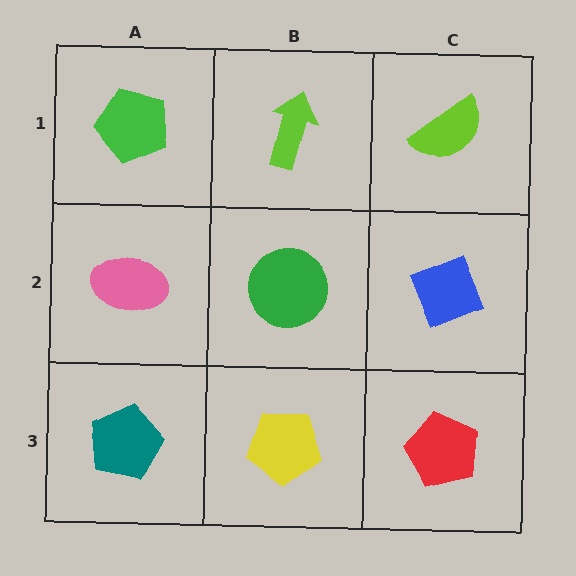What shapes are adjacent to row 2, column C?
A lime semicircle (row 1, column C), a red pentagon (row 3, column C), a green circle (row 2, column B).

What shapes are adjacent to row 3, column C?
A blue diamond (row 2, column C), a yellow pentagon (row 3, column B).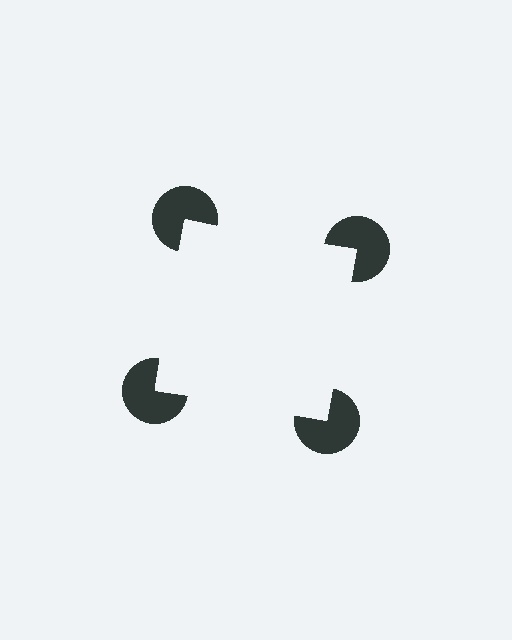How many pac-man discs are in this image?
There are 4 — one at each vertex of the illusory square.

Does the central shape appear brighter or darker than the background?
It typically appears slightly brighter than the background, even though no actual brightness change is drawn.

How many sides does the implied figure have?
4 sides.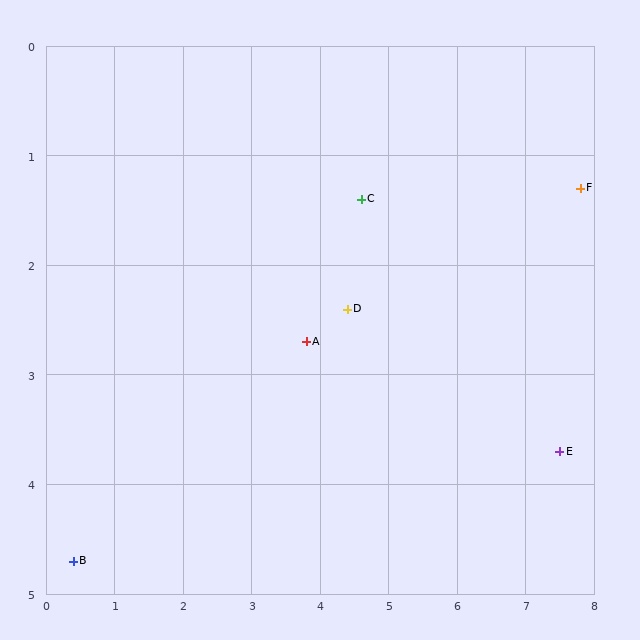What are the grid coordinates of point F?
Point F is at approximately (7.8, 1.3).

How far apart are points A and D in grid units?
Points A and D are about 0.7 grid units apart.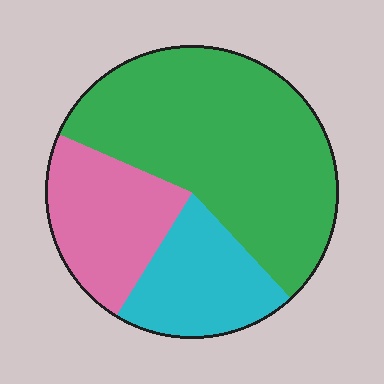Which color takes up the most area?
Green, at roughly 55%.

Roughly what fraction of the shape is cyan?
Cyan takes up about one fifth (1/5) of the shape.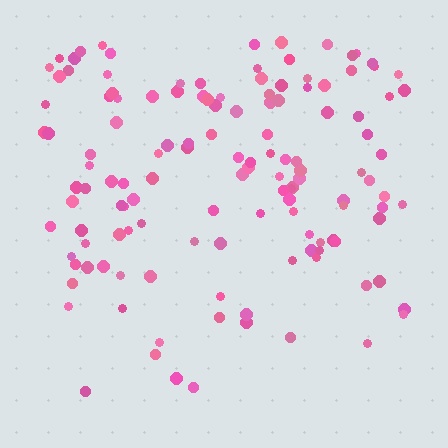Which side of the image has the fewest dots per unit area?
The bottom.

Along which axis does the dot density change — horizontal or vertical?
Vertical.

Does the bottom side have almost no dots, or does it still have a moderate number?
Still a moderate number, just noticeably fewer than the top.